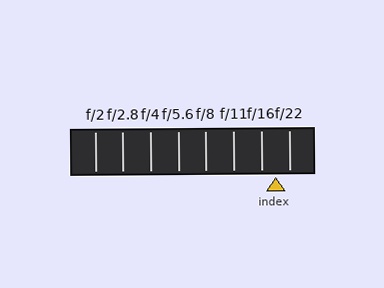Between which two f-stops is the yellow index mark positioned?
The index mark is between f/16 and f/22.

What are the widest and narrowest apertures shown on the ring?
The widest aperture shown is f/2 and the narrowest is f/22.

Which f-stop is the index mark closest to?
The index mark is closest to f/22.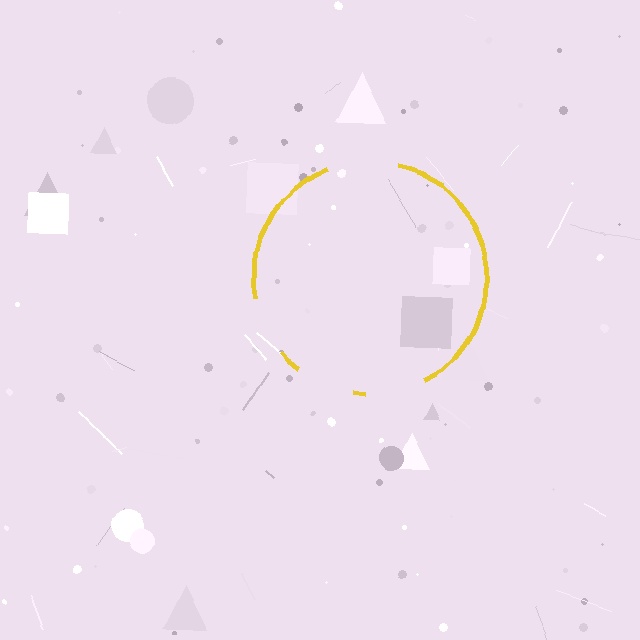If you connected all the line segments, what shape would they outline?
They would outline a circle.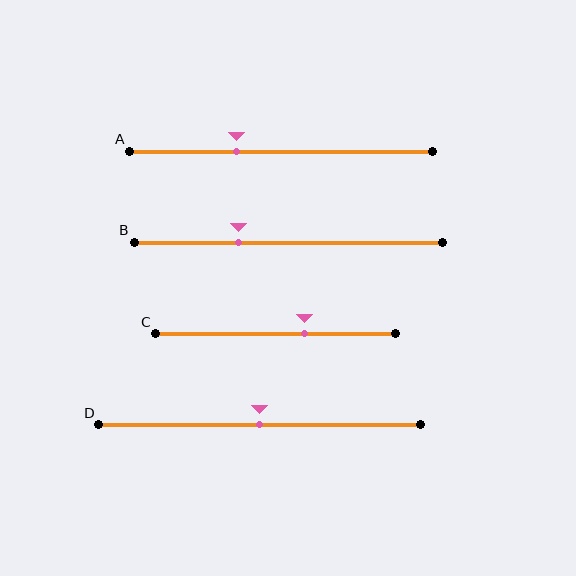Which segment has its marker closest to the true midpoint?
Segment D has its marker closest to the true midpoint.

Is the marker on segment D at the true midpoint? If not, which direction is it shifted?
Yes, the marker on segment D is at the true midpoint.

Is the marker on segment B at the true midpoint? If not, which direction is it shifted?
No, the marker on segment B is shifted to the left by about 16% of the segment length.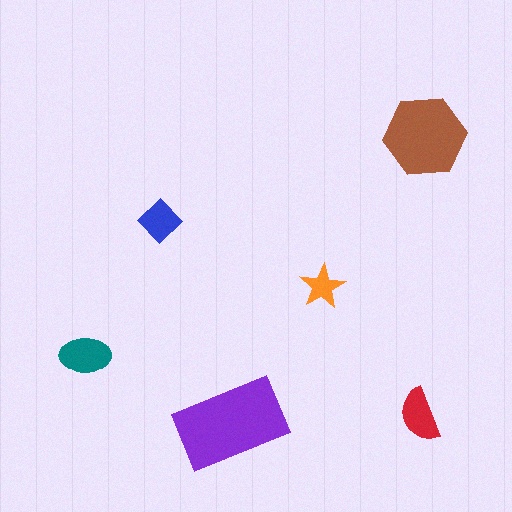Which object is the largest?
The purple rectangle.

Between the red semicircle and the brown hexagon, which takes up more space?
The brown hexagon.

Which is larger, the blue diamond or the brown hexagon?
The brown hexagon.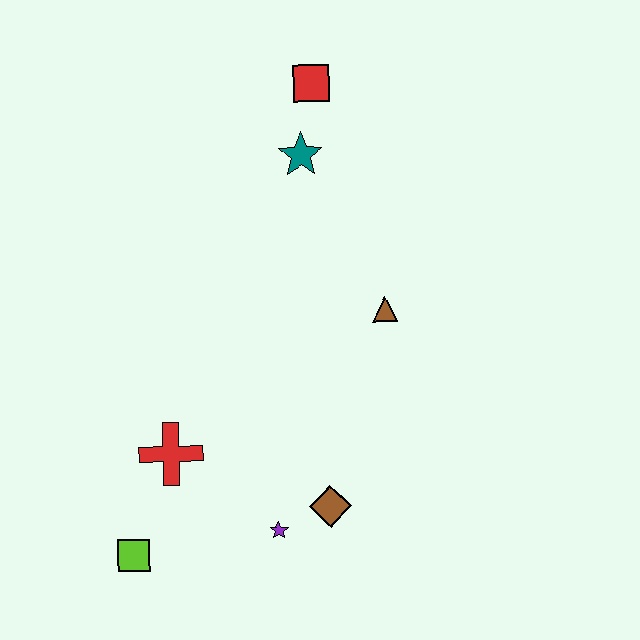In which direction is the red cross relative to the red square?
The red cross is below the red square.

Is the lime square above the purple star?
No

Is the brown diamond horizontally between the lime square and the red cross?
No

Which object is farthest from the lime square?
The red square is farthest from the lime square.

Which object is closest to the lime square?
The red cross is closest to the lime square.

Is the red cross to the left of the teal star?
Yes